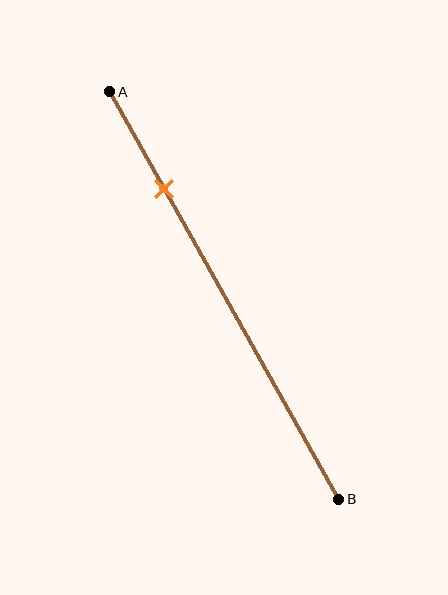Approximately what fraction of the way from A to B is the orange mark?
The orange mark is approximately 25% of the way from A to B.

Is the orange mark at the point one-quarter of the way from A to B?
Yes, the mark is approximately at the one-quarter point.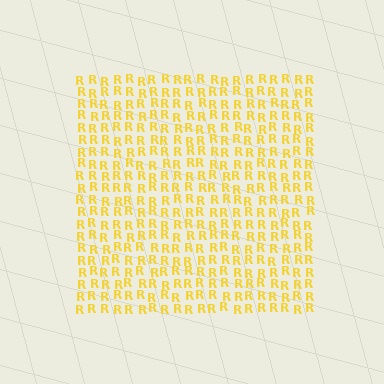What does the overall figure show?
The overall figure shows a square.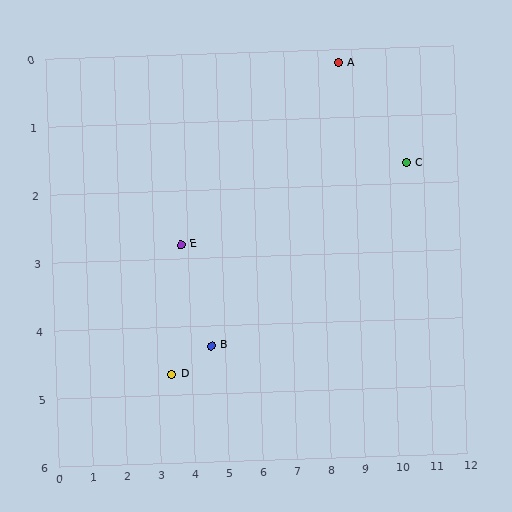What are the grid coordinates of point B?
Point B is at approximately (4.6, 4.3).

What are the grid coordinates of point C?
Point C is at approximately (10.5, 1.7).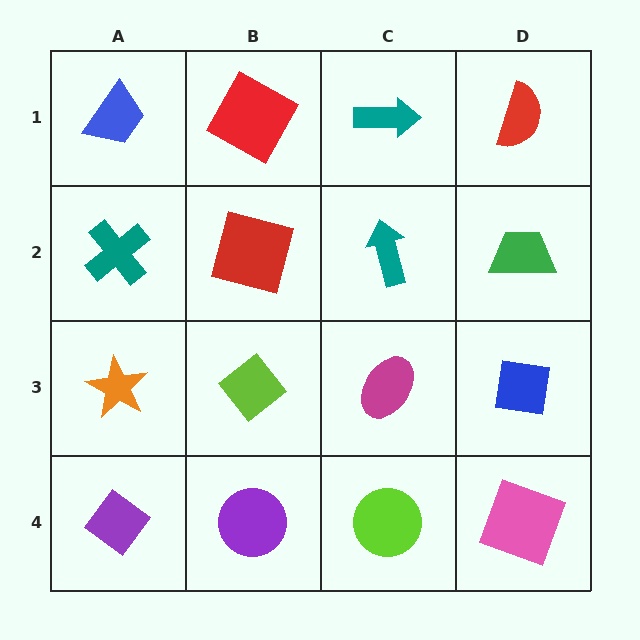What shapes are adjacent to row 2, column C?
A teal arrow (row 1, column C), a magenta ellipse (row 3, column C), a red square (row 2, column B), a green trapezoid (row 2, column D).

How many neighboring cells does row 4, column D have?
2.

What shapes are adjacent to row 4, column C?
A magenta ellipse (row 3, column C), a purple circle (row 4, column B), a pink square (row 4, column D).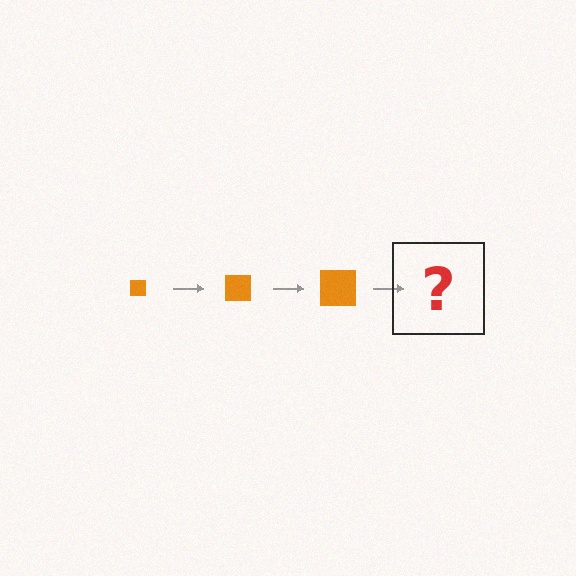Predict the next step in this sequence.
The next step is an orange square, larger than the previous one.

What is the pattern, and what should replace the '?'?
The pattern is that the square gets progressively larger each step. The '?' should be an orange square, larger than the previous one.